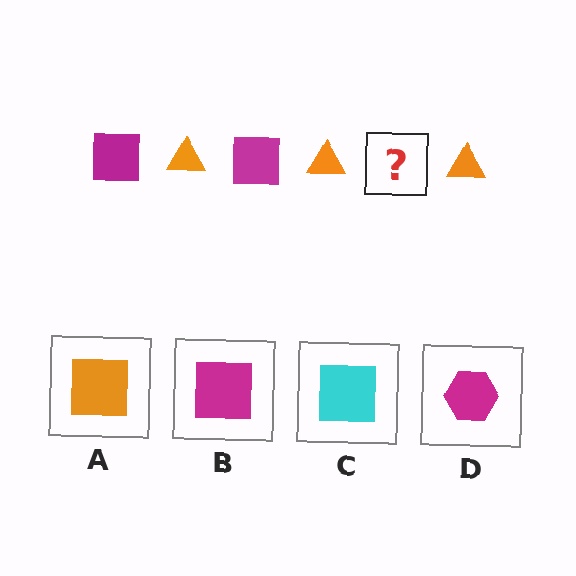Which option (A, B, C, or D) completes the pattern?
B.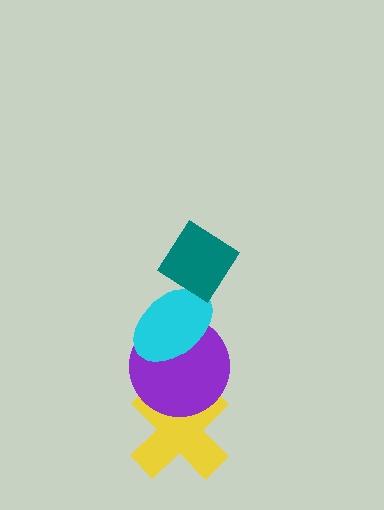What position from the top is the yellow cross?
The yellow cross is 4th from the top.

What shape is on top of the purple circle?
The cyan ellipse is on top of the purple circle.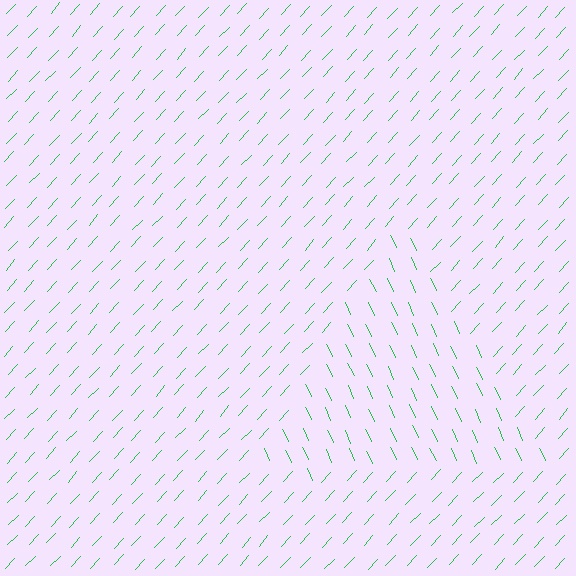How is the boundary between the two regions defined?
The boundary is defined purely by a change in line orientation (approximately 67 degrees difference). All lines are the same color and thickness.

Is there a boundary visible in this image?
Yes, there is a texture boundary formed by a change in line orientation.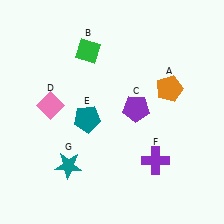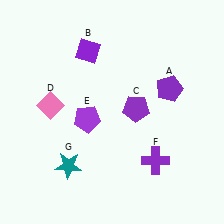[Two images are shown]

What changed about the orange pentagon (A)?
In Image 1, A is orange. In Image 2, it changed to purple.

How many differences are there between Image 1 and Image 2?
There are 3 differences between the two images.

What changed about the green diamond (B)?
In Image 1, B is green. In Image 2, it changed to purple.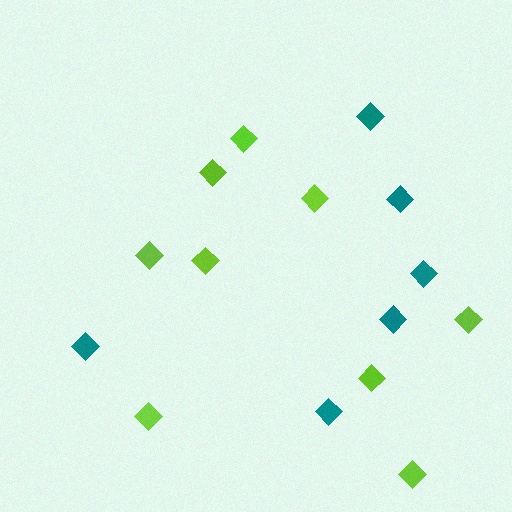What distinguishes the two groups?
There are 2 groups: one group of lime diamonds (9) and one group of teal diamonds (6).